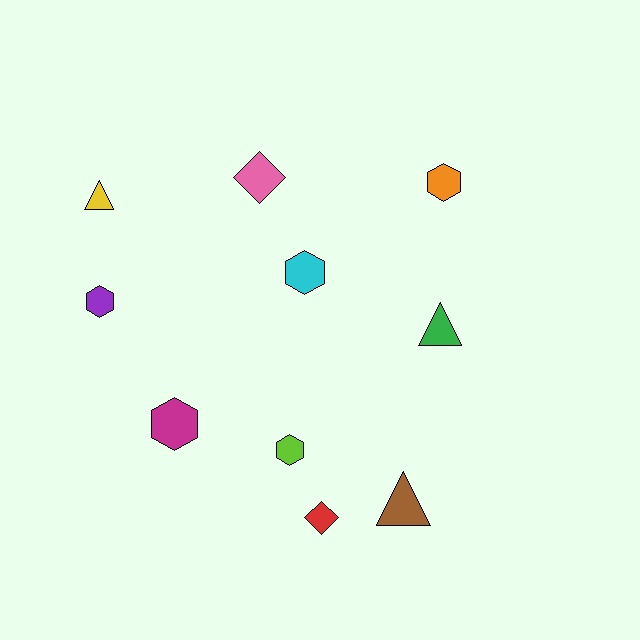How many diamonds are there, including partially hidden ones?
There are 2 diamonds.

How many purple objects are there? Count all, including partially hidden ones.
There is 1 purple object.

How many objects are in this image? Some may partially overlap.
There are 10 objects.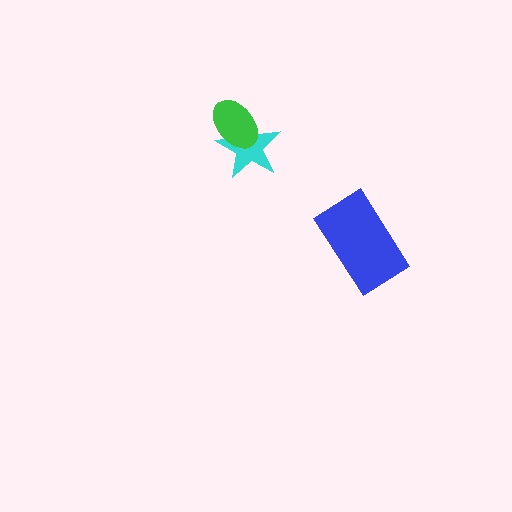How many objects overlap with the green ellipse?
1 object overlaps with the green ellipse.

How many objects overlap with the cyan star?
1 object overlaps with the cyan star.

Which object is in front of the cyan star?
The green ellipse is in front of the cyan star.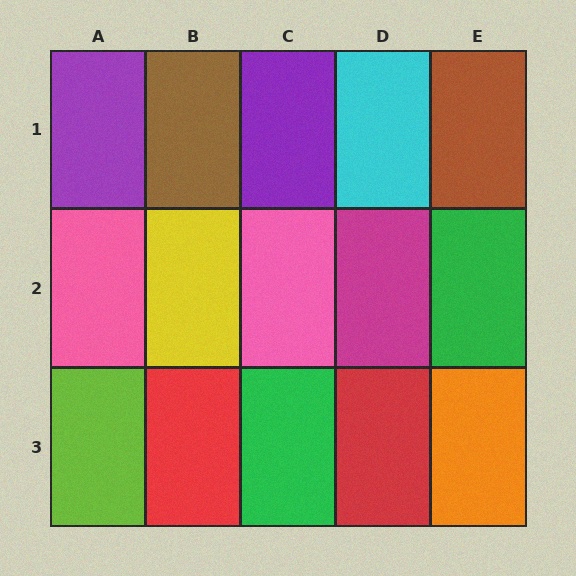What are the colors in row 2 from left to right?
Pink, yellow, pink, magenta, green.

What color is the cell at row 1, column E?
Brown.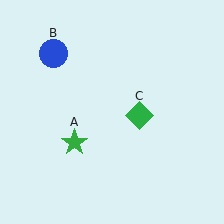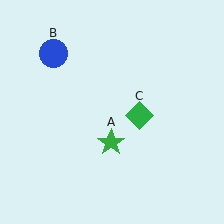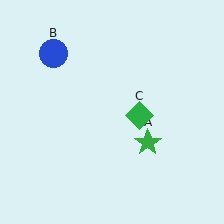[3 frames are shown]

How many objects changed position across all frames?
1 object changed position: green star (object A).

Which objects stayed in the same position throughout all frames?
Blue circle (object B) and green diamond (object C) remained stationary.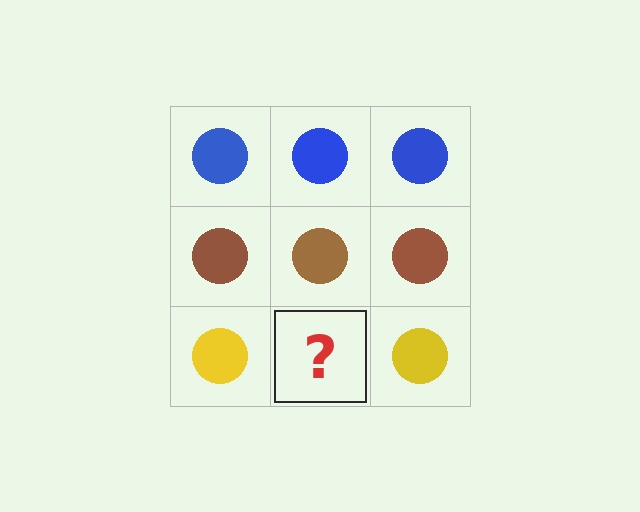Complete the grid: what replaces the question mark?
The question mark should be replaced with a yellow circle.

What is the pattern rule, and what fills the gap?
The rule is that each row has a consistent color. The gap should be filled with a yellow circle.